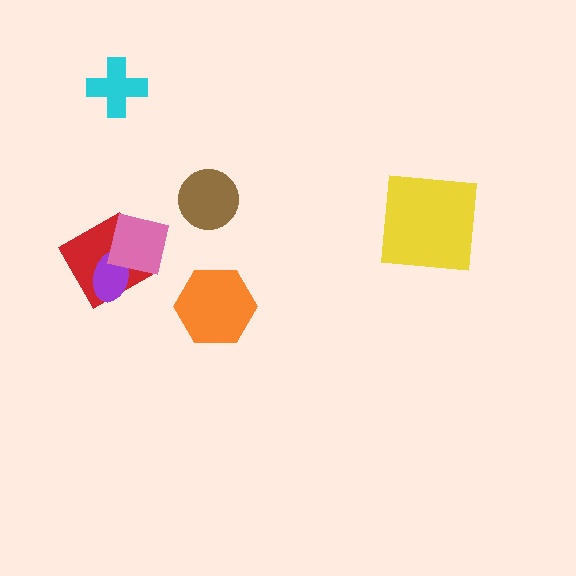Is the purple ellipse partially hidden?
Yes, it is partially covered by another shape.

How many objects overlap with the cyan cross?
0 objects overlap with the cyan cross.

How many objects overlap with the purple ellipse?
2 objects overlap with the purple ellipse.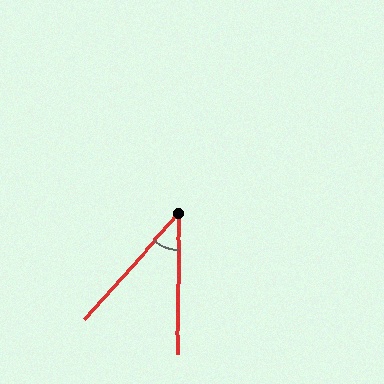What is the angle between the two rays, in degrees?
Approximately 41 degrees.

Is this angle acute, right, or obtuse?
It is acute.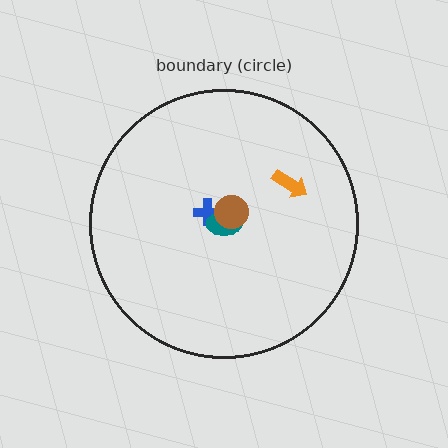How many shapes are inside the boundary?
4 inside, 0 outside.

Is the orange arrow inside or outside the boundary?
Inside.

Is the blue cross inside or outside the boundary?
Inside.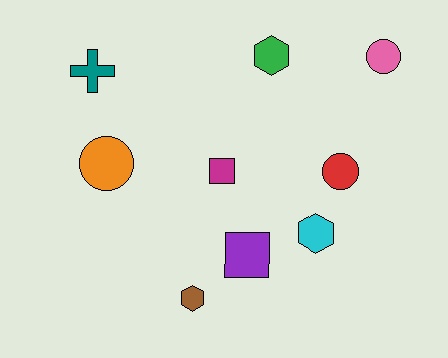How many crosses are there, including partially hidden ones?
There is 1 cross.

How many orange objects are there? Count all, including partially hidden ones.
There is 1 orange object.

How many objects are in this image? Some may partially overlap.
There are 9 objects.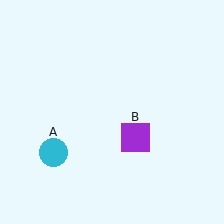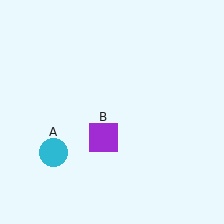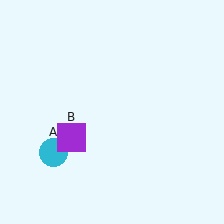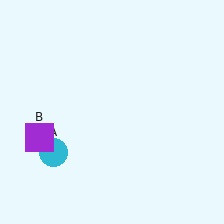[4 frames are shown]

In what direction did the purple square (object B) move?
The purple square (object B) moved left.